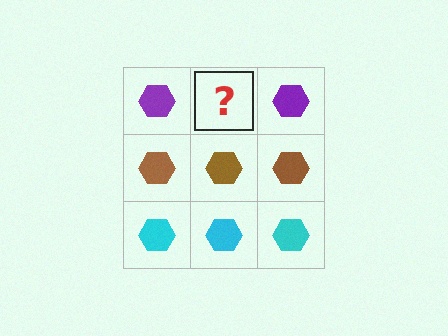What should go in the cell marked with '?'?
The missing cell should contain a purple hexagon.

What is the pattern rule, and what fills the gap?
The rule is that each row has a consistent color. The gap should be filled with a purple hexagon.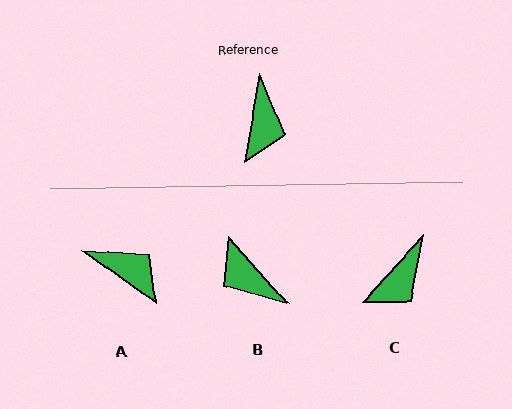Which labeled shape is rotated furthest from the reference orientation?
B, about 129 degrees away.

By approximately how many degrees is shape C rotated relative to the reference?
Approximately 33 degrees clockwise.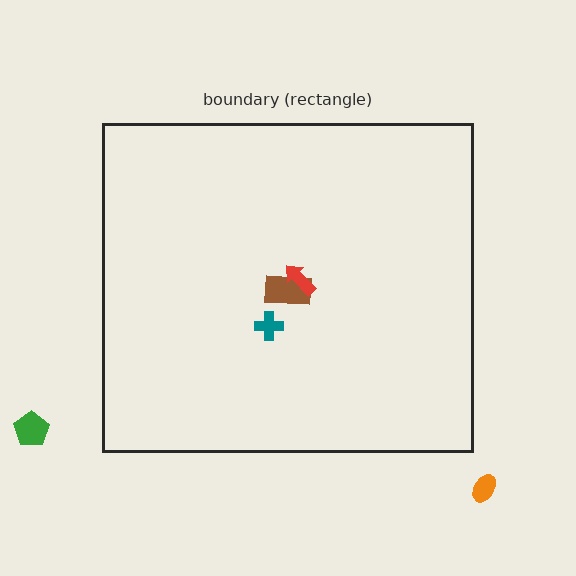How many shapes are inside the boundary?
3 inside, 2 outside.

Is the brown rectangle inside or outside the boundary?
Inside.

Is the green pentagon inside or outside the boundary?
Outside.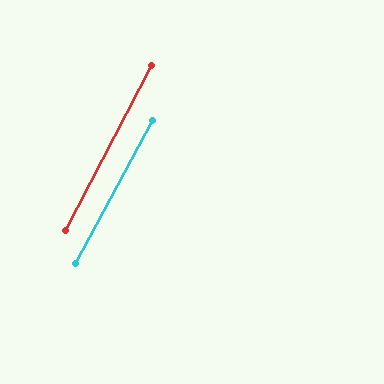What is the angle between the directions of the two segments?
Approximately 1 degree.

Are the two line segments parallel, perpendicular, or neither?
Parallel — their directions differ by only 0.8°.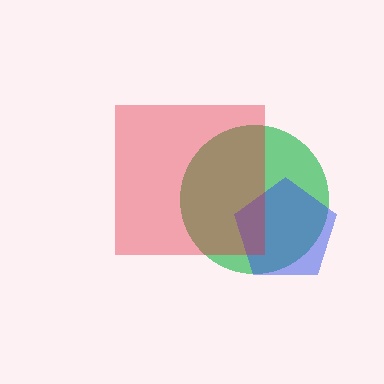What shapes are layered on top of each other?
The layered shapes are: a green circle, a blue pentagon, a red square.